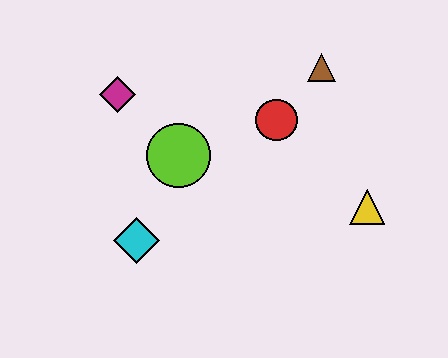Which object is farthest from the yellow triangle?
The magenta diamond is farthest from the yellow triangle.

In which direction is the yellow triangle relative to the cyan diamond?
The yellow triangle is to the right of the cyan diamond.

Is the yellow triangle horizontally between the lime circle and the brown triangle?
No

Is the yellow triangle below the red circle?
Yes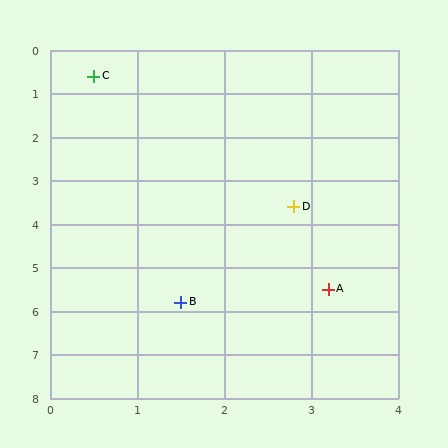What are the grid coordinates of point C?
Point C is at approximately (0.5, 0.6).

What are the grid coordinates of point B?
Point B is at approximately (1.5, 5.8).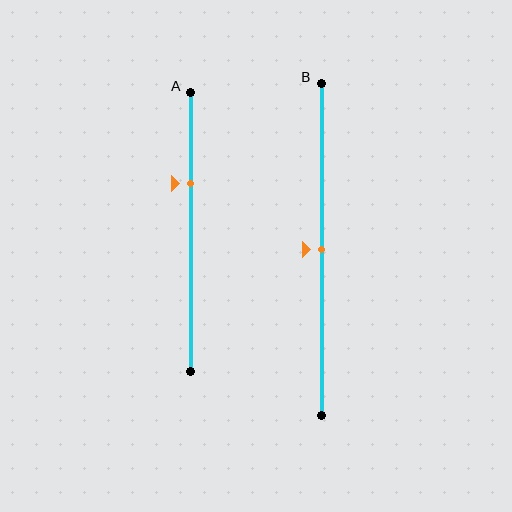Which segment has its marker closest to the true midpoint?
Segment B has its marker closest to the true midpoint.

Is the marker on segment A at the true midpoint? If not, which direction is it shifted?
No, the marker on segment A is shifted upward by about 18% of the segment length.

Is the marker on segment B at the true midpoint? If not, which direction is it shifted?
Yes, the marker on segment B is at the true midpoint.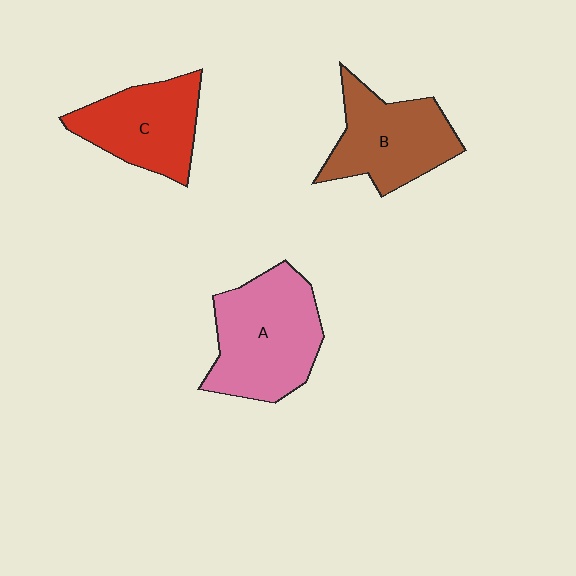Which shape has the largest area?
Shape A (pink).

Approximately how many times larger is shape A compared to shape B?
Approximately 1.2 times.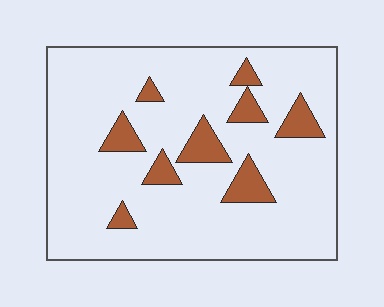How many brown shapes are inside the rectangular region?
9.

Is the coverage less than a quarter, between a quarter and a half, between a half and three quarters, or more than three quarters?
Less than a quarter.